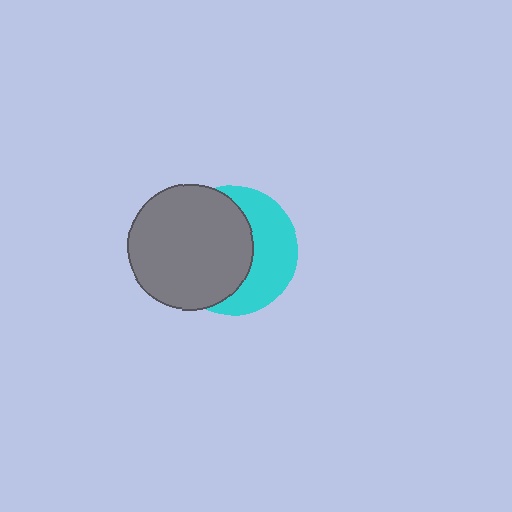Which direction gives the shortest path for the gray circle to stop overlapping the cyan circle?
Moving left gives the shortest separation.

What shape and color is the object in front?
The object in front is a gray circle.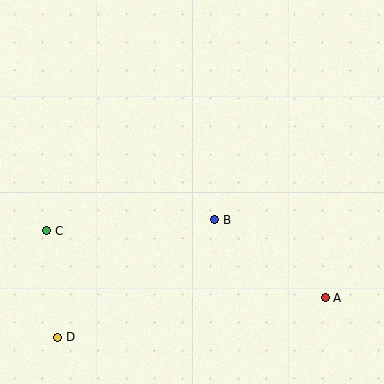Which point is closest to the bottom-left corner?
Point D is closest to the bottom-left corner.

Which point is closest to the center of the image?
Point B at (215, 220) is closest to the center.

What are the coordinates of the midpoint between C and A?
The midpoint between C and A is at (186, 264).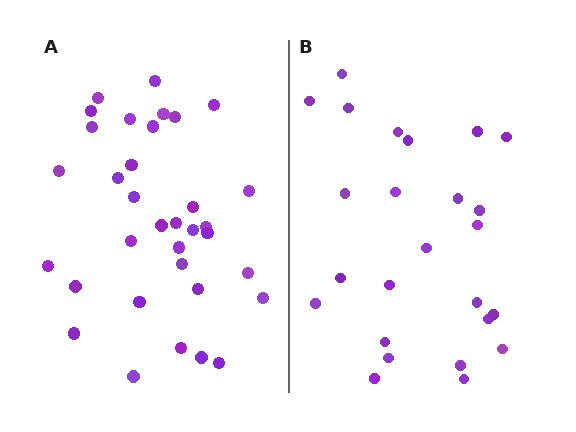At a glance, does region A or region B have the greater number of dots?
Region A (the left region) has more dots.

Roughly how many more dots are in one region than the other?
Region A has roughly 8 or so more dots than region B.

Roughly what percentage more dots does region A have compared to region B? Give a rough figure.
About 35% more.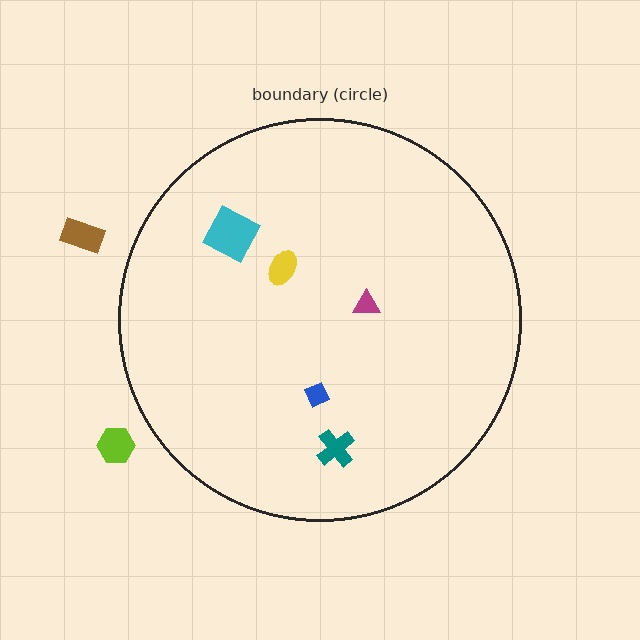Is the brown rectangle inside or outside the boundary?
Outside.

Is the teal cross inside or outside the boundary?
Inside.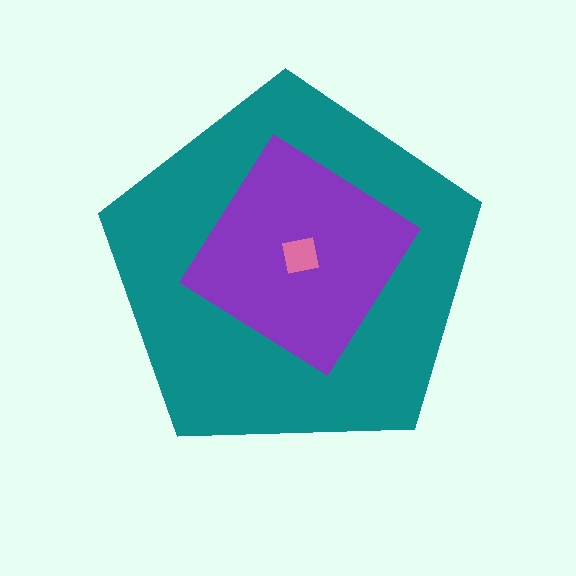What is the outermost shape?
The teal pentagon.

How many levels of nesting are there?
3.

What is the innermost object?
The pink square.